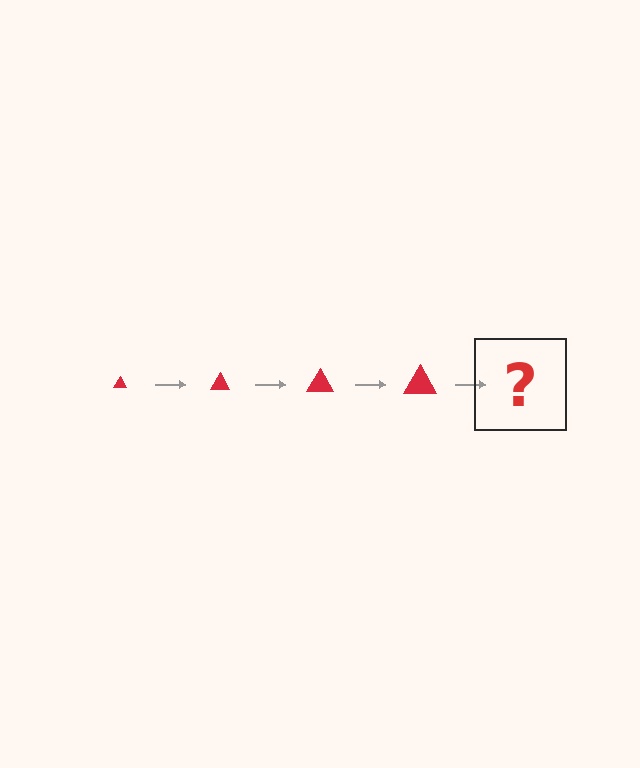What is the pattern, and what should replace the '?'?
The pattern is that the triangle gets progressively larger each step. The '?' should be a red triangle, larger than the previous one.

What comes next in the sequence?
The next element should be a red triangle, larger than the previous one.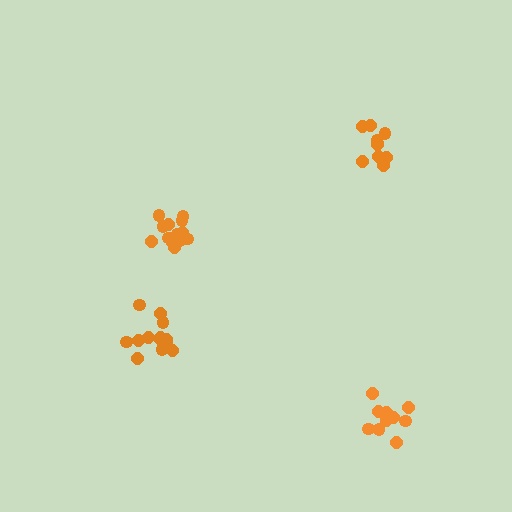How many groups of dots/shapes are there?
There are 4 groups.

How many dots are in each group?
Group 1: 10 dots, Group 2: 13 dots, Group 3: 10 dots, Group 4: 14 dots (47 total).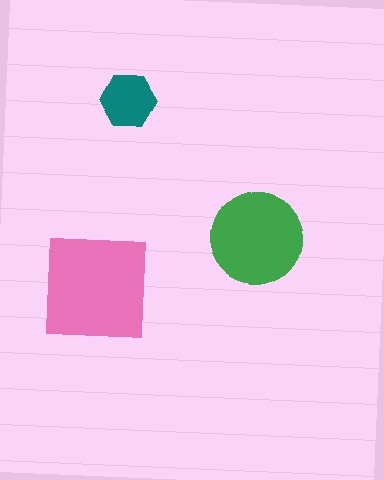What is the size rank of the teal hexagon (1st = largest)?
3rd.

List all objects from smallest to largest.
The teal hexagon, the green circle, the pink square.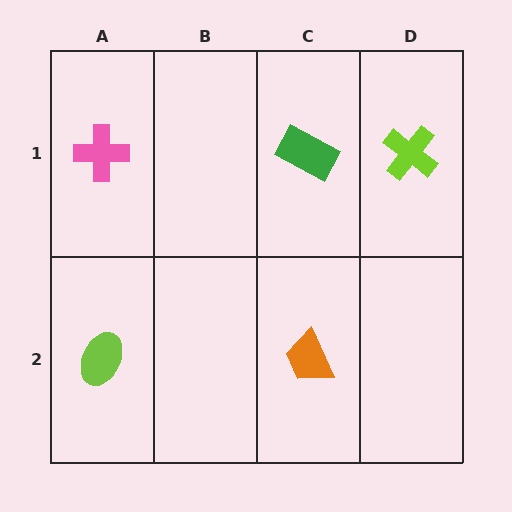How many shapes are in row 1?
3 shapes.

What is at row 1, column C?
A green rectangle.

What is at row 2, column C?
An orange trapezoid.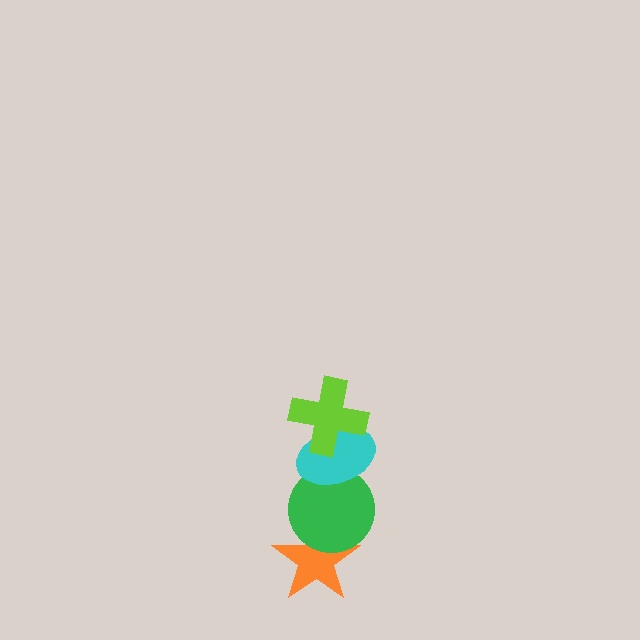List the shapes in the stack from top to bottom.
From top to bottom: the lime cross, the cyan ellipse, the green circle, the orange star.